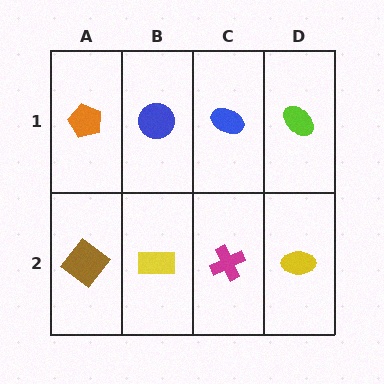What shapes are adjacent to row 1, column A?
A brown diamond (row 2, column A), a blue circle (row 1, column B).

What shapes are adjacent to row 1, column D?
A yellow ellipse (row 2, column D), a blue ellipse (row 1, column C).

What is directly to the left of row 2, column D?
A magenta cross.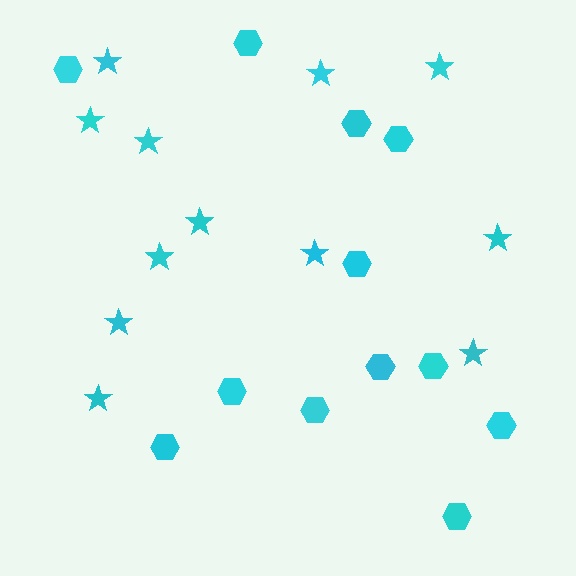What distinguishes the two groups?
There are 2 groups: one group of stars (12) and one group of hexagons (12).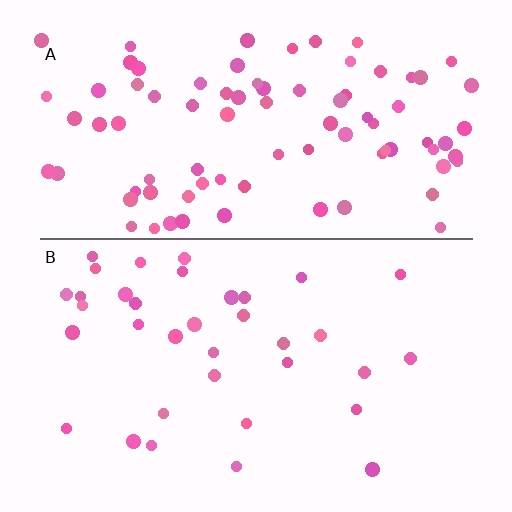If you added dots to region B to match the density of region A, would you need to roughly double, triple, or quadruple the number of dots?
Approximately double.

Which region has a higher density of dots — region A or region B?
A (the top).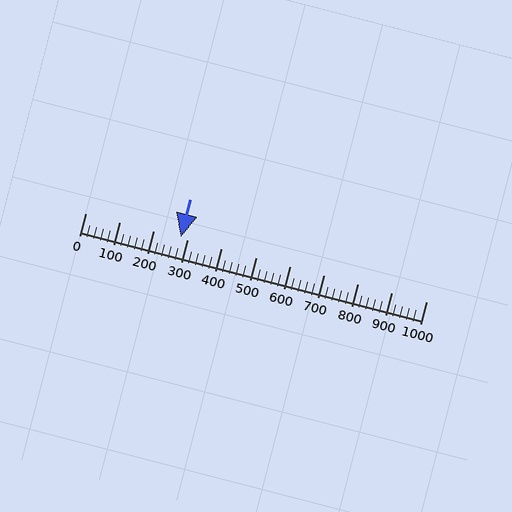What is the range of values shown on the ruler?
The ruler shows values from 0 to 1000.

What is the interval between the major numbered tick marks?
The major tick marks are spaced 100 units apart.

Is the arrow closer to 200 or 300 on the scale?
The arrow is closer to 300.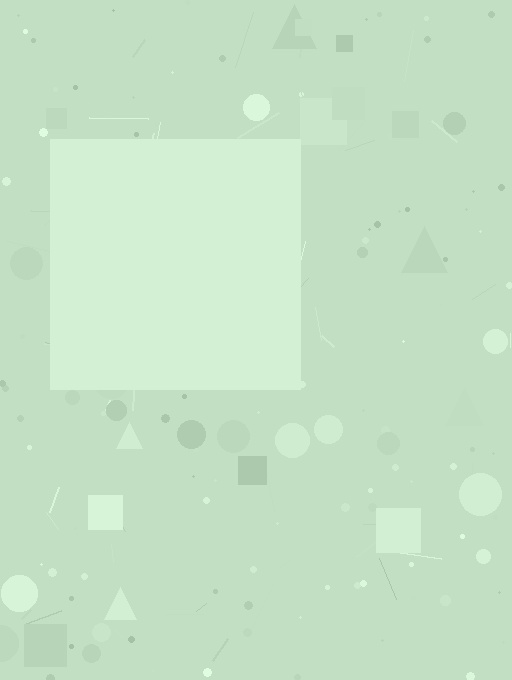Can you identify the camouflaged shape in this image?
The camouflaged shape is a square.